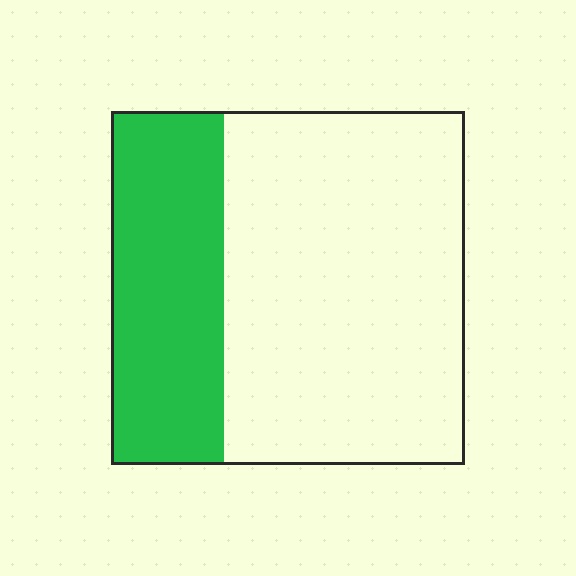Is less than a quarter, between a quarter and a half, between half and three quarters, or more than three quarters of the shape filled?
Between a quarter and a half.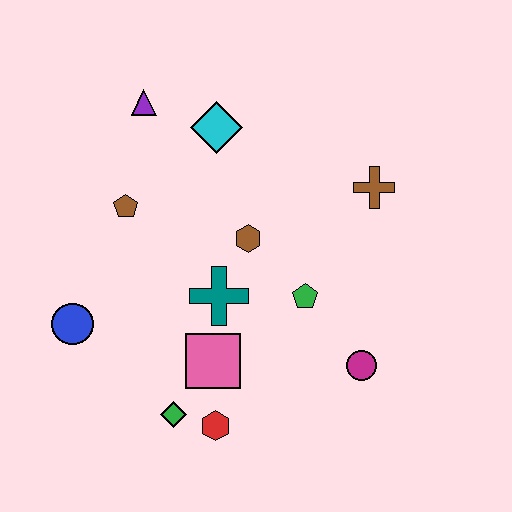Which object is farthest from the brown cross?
The blue circle is farthest from the brown cross.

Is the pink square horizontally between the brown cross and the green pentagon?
No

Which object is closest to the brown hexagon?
The teal cross is closest to the brown hexagon.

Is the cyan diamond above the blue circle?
Yes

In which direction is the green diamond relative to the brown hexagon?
The green diamond is below the brown hexagon.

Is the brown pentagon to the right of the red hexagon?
No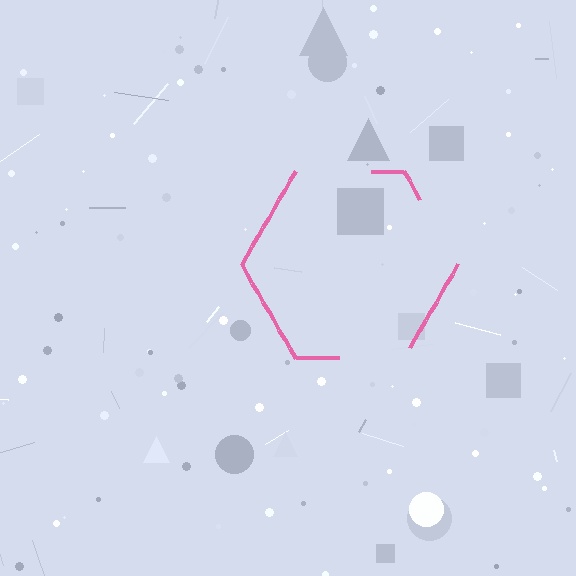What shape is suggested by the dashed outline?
The dashed outline suggests a hexagon.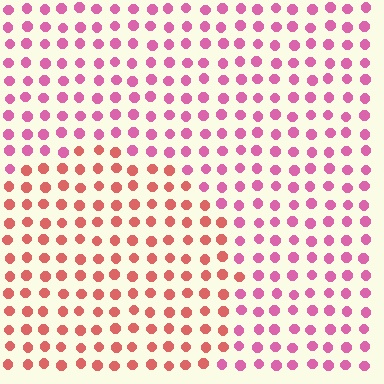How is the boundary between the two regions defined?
The boundary is defined purely by a slight shift in hue (about 36 degrees). Spacing, size, and orientation are identical on both sides.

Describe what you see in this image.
The image is filled with small pink elements in a uniform arrangement. A circle-shaped region is visible where the elements are tinted to a slightly different hue, forming a subtle color boundary.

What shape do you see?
I see a circle.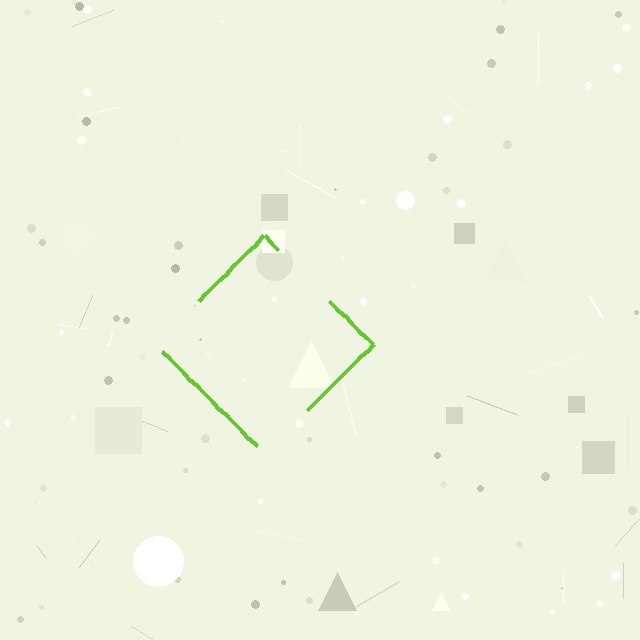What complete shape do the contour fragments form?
The contour fragments form a diamond.